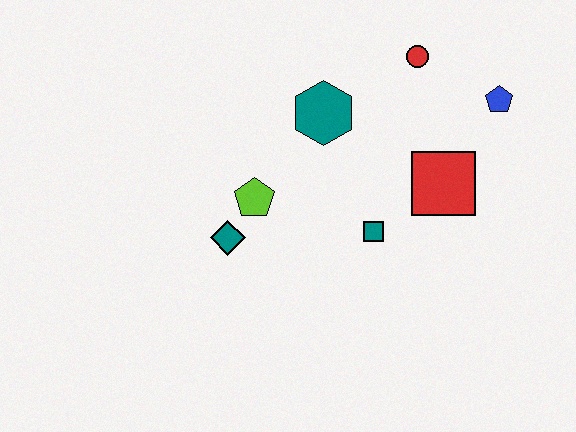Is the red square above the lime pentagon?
Yes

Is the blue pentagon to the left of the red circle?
No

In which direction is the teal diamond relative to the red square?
The teal diamond is to the left of the red square.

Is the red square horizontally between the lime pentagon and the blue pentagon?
Yes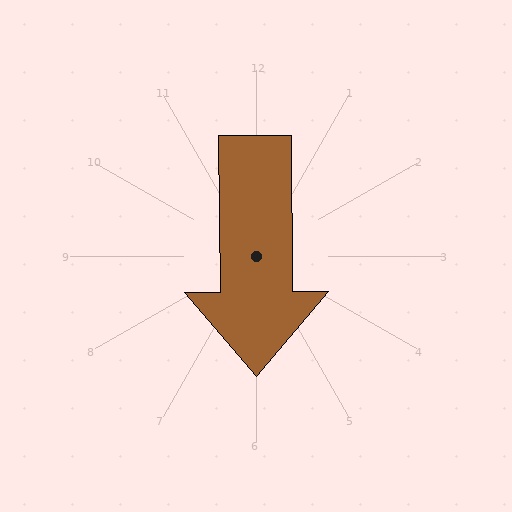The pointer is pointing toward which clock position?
Roughly 6 o'clock.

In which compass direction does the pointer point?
South.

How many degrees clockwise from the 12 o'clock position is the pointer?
Approximately 180 degrees.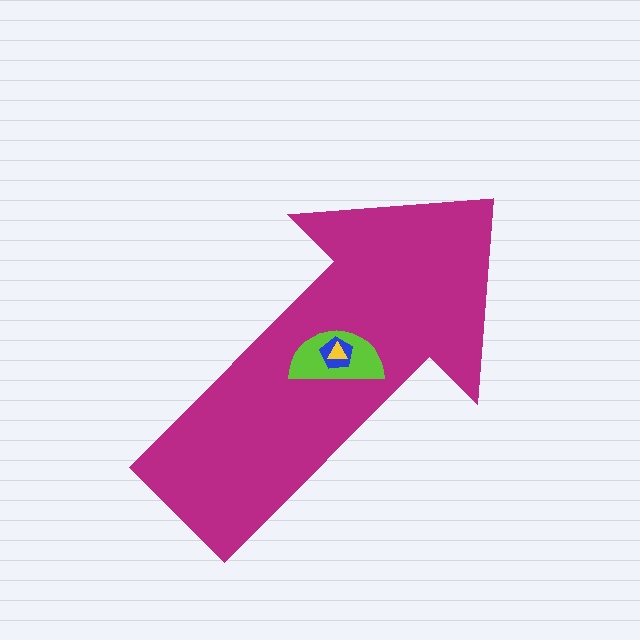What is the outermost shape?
The magenta arrow.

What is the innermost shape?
The yellow triangle.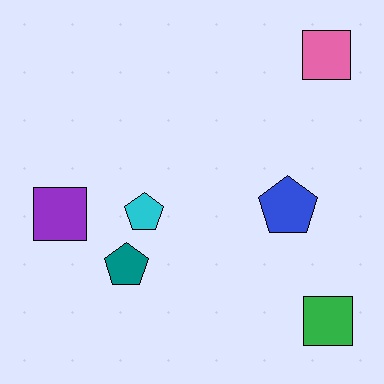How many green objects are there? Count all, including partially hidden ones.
There is 1 green object.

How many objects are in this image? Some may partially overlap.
There are 6 objects.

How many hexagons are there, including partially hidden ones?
There are no hexagons.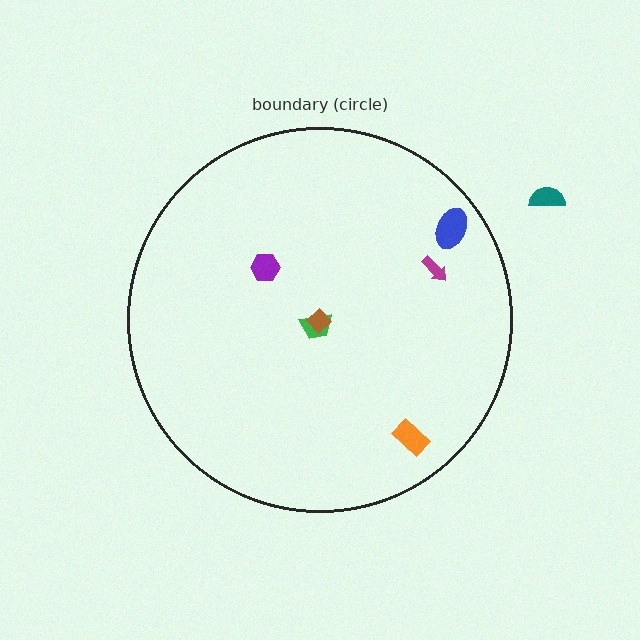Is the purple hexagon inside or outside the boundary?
Inside.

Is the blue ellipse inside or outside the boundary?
Inside.